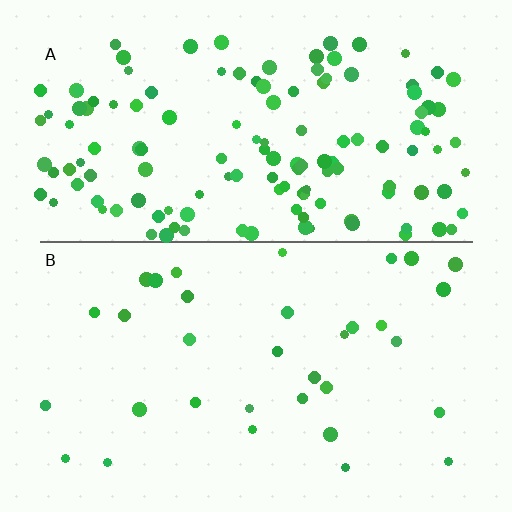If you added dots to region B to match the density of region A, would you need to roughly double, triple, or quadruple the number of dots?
Approximately quadruple.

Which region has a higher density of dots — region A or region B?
A (the top).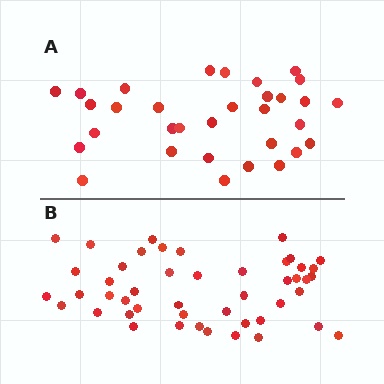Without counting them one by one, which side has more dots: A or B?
Region B (the bottom region) has more dots.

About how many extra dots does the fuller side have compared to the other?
Region B has approximately 15 more dots than region A.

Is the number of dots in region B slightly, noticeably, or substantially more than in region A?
Region B has substantially more. The ratio is roughly 1.5 to 1.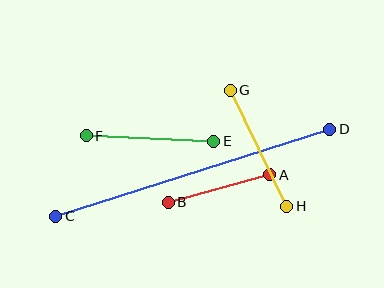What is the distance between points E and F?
The distance is approximately 128 pixels.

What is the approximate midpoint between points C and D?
The midpoint is at approximately (193, 173) pixels.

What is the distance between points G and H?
The distance is approximately 129 pixels.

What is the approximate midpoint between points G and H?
The midpoint is at approximately (258, 148) pixels.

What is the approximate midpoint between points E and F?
The midpoint is at approximately (150, 139) pixels.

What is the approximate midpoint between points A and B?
The midpoint is at approximately (219, 189) pixels.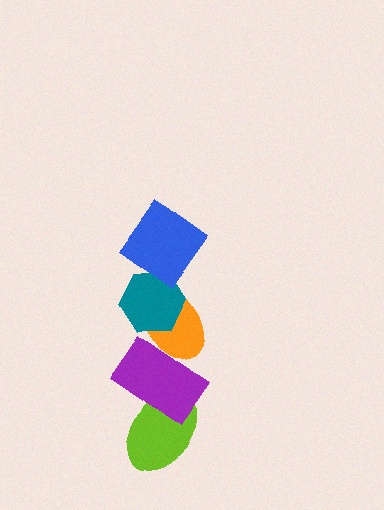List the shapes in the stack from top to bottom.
From top to bottom: the blue diamond, the teal hexagon, the orange ellipse, the purple rectangle, the lime ellipse.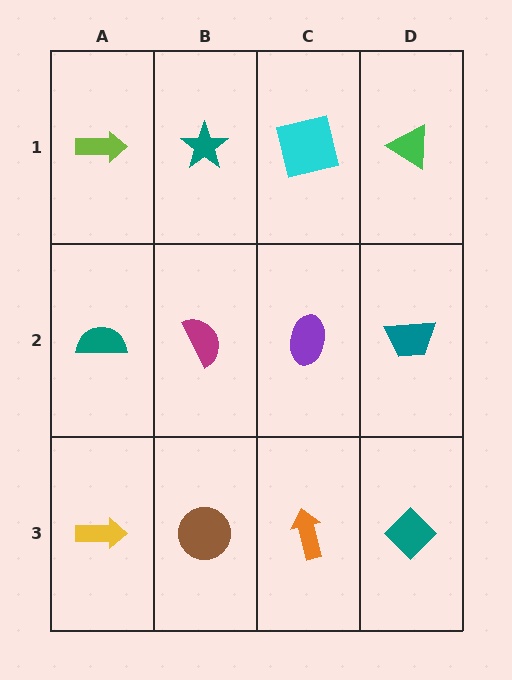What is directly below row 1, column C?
A purple ellipse.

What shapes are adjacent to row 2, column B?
A teal star (row 1, column B), a brown circle (row 3, column B), a teal semicircle (row 2, column A), a purple ellipse (row 2, column C).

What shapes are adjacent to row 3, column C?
A purple ellipse (row 2, column C), a brown circle (row 3, column B), a teal diamond (row 3, column D).